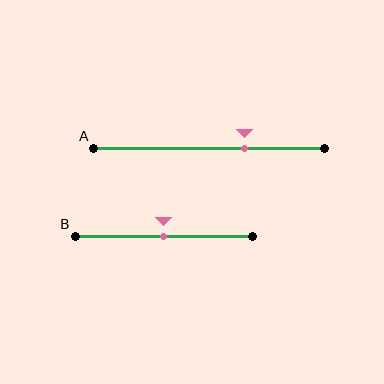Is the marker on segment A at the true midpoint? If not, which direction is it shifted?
No, the marker on segment A is shifted to the right by about 15% of the segment length.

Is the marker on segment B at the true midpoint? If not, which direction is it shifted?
Yes, the marker on segment B is at the true midpoint.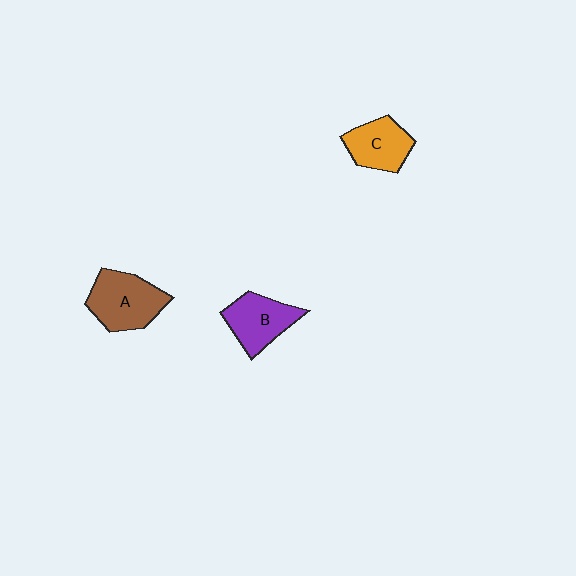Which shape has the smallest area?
Shape C (orange).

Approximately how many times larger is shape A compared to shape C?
Approximately 1.3 times.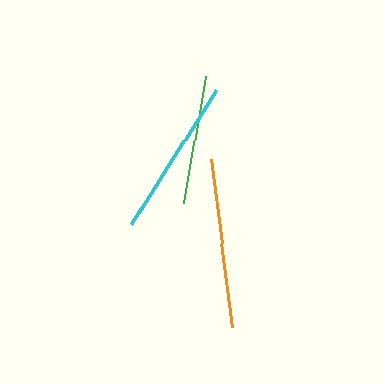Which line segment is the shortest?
The green line is the shortest at approximately 129 pixels.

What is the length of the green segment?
The green segment is approximately 129 pixels long.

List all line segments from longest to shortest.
From longest to shortest: orange, cyan, green.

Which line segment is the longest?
The orange line is the longest at approximately 169 pixels.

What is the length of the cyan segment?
The cyan segment is approximately 158 pixels long.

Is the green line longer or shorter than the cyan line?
The cyan line is longer than the green line.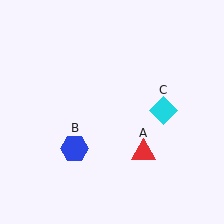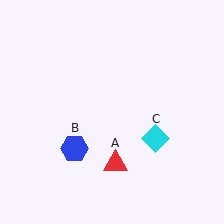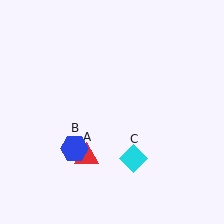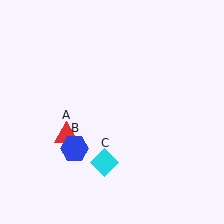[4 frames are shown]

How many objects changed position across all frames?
2 objects changed position: red triangle (object A), cyan diamond (object C).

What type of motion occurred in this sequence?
The red triangle (object A), cyan diamond (object C) rotated clockwise around the center of the scene.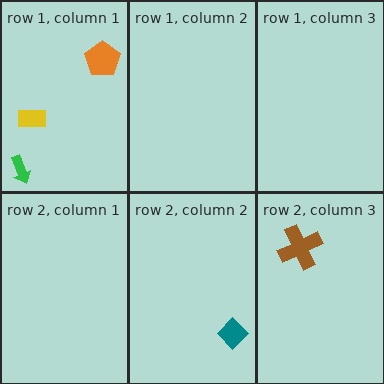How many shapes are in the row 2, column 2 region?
1.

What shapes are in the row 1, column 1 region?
The green arrow, the yellow rectangle, the orange pentagon.